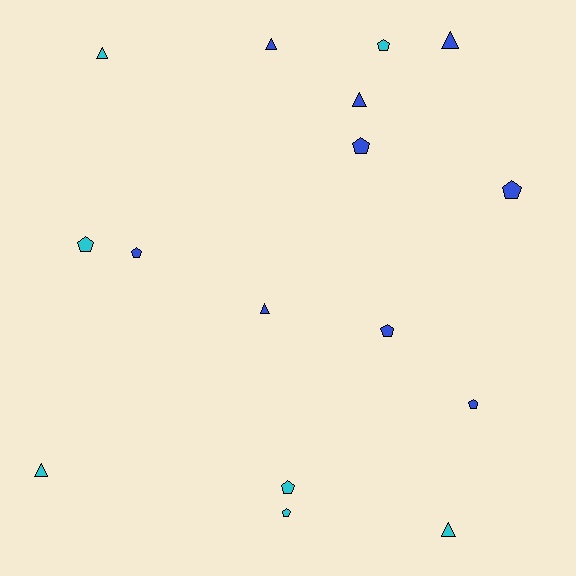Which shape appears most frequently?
Pentagon, with 9 objects.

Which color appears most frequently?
Blue, with 9 objects.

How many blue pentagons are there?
There are 5 blue pentagons.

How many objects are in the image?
There are 16 objects.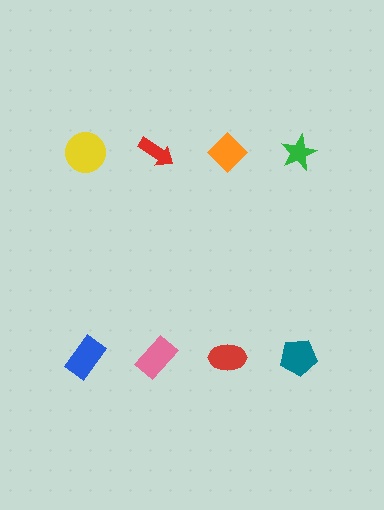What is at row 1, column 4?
A green star.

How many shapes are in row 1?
4 shapes.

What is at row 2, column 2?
A pink rectangle.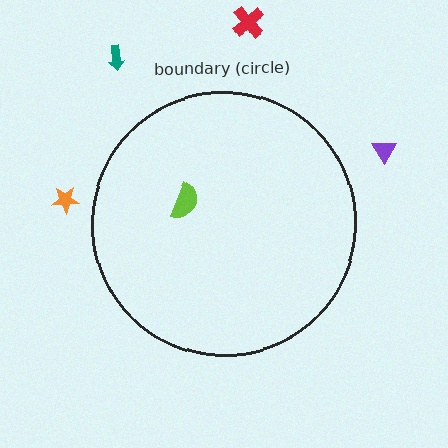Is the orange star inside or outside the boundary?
Outside.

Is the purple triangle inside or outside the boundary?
Outside.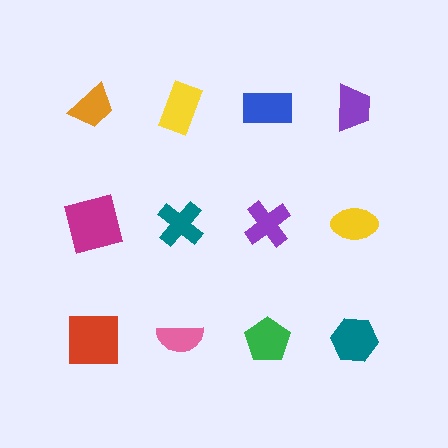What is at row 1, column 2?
A yellow rectangle.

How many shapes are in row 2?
4 shapes.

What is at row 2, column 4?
A yellow ellipse.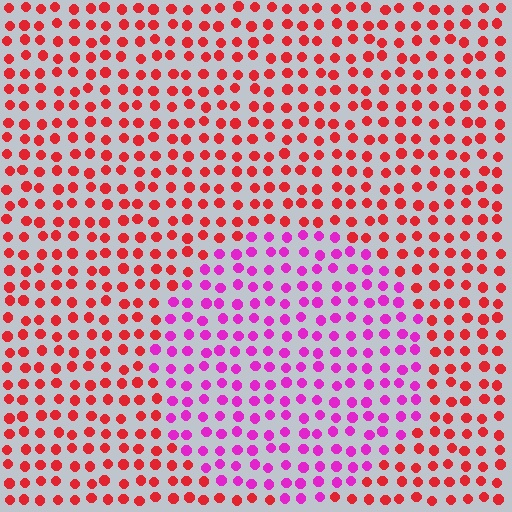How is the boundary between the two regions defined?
The boundary is defined purely by a slight shift in hue (about 49 degrees). Spacing, size, and orientation are identical on both sides.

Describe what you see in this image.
The image is filled with small red elements in a uniform arrangement. A circle-shaped region is visible where the elements are tinted to a slightly different hue, forming a subtle color boundary.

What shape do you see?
I see a circle.